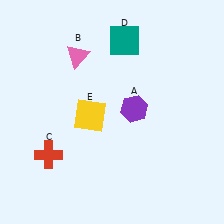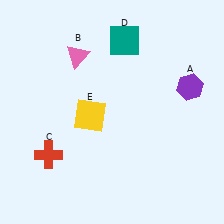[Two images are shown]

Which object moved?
The purple hexagon (A) moved right.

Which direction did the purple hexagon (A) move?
The purple hexagon (A) moved right.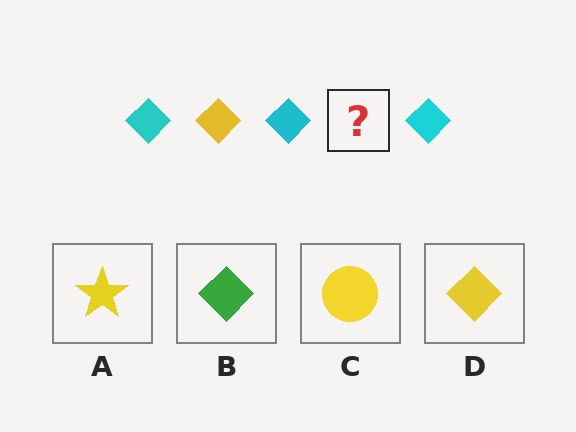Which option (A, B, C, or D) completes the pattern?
D.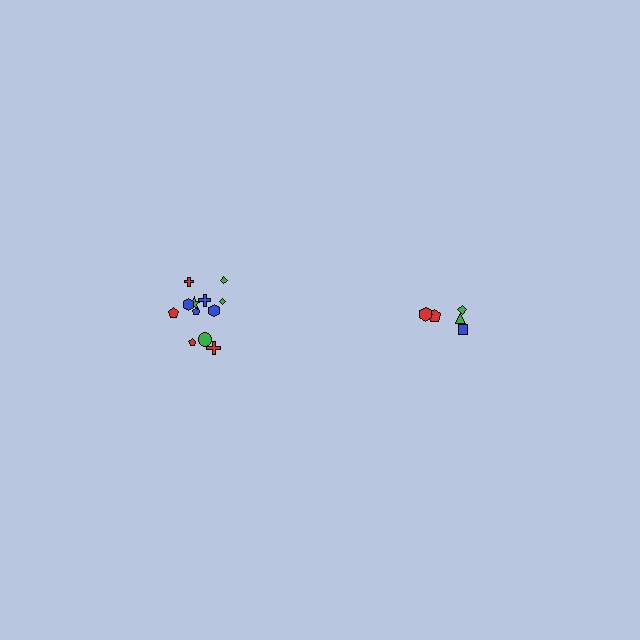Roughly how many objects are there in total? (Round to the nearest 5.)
Roughly 20 objects in total.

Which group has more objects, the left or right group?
The left group.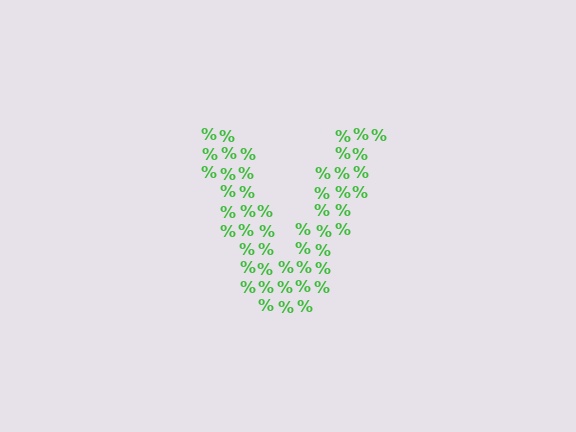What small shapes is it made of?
It is made of small percent signs.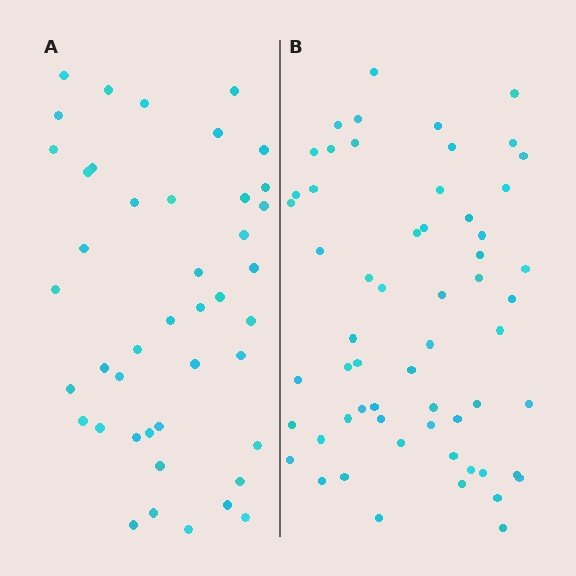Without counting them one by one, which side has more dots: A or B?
Region B (the right region) has more dots.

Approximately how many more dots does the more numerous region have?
Region B has approximately 15 more dots than region A.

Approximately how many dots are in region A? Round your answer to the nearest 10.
About 40 dots. (The exact count is 43, which rounds to 40.)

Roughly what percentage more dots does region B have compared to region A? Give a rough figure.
About 35% more.